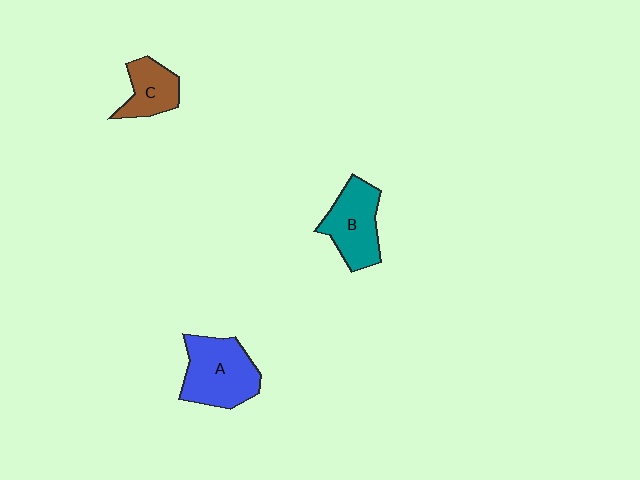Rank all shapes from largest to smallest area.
From largest to smallest: A (blue), B (teal), C (brown).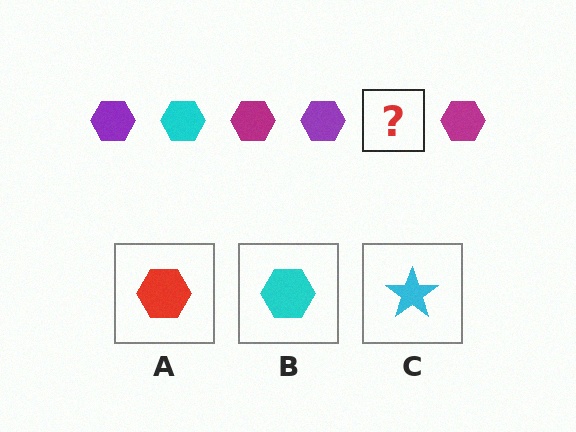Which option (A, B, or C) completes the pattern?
B.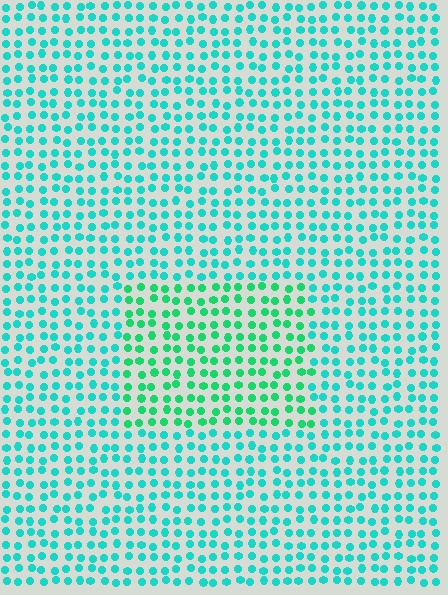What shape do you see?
I see a rectangle.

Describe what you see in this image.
The image is filled with small cyan elements in a uniform arrangement. A rectangle-shaped region is visible where the elements are tinted to a slightly different hue, forming a subtle color boundary.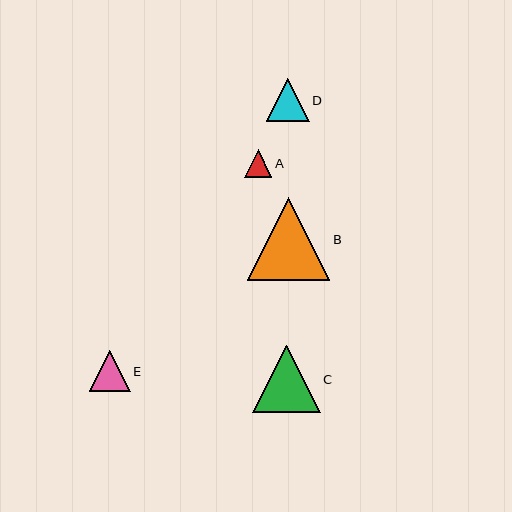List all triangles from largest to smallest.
From largest to smallest: B, C, D, E, A.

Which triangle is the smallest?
Triangle A is the smallest with a size of approximately 28 pixels.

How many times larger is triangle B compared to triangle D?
Triangle B is approximately 1.9 times the size of triangle D.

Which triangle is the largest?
Triangle B is the largest with a size of approximately 82 pixels.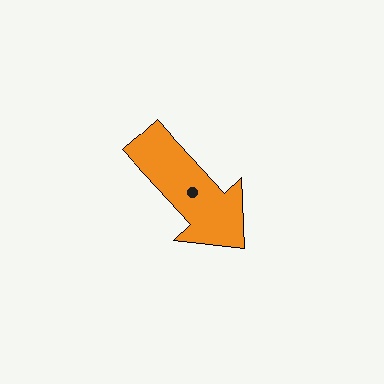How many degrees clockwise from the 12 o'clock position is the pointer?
Approximately 137 degrees.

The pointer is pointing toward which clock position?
Roughly 5 o'clock.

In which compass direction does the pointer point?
Southeast.